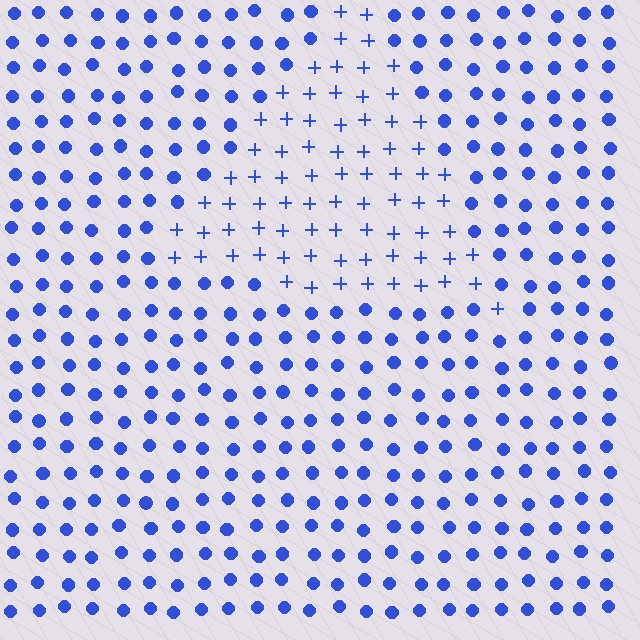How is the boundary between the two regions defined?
The boundary is defined by a change in element shape: plus signs inside vs. circles outside. All elements share the same color and spacing.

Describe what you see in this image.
The image is filled with small blue elements arranged in a uniform grid. A triangle-shaped region contains plus signs, while the surrounding area contains circles. The boundary is defined purely by the change in element shape.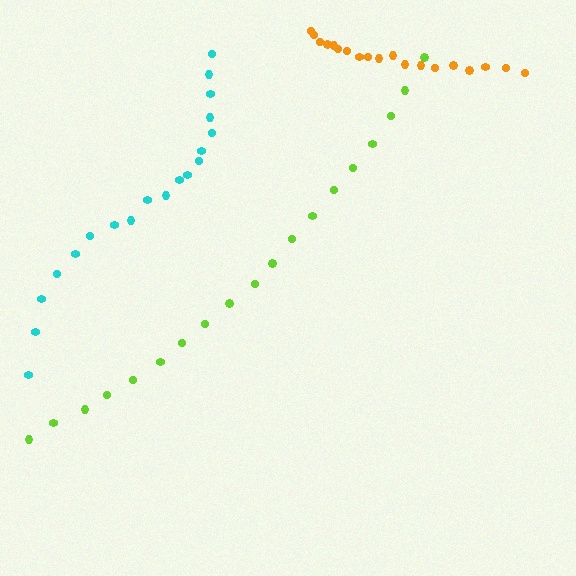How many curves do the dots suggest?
There are 3 distinct paths.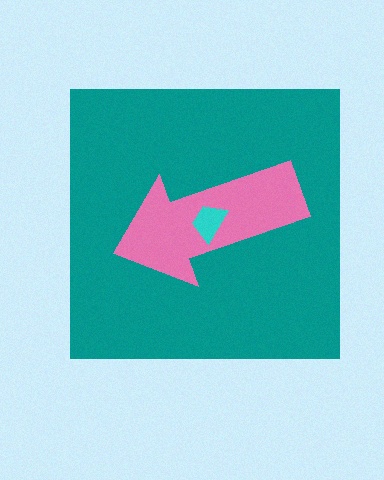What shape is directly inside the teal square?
The pink arrow.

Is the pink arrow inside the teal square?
Yes.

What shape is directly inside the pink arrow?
The cyan trapezoid.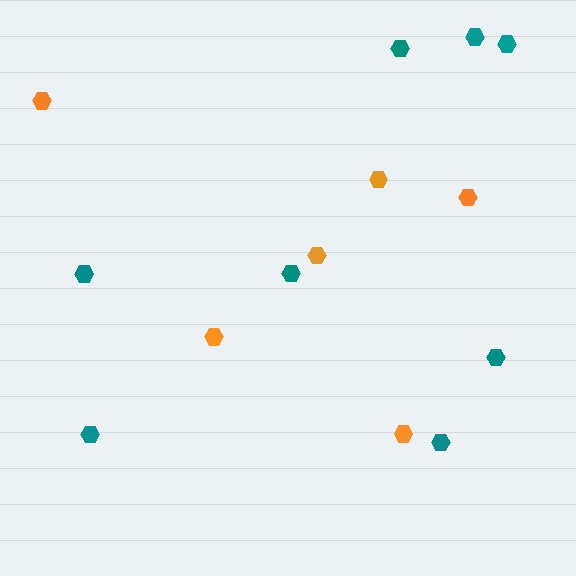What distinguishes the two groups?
There are 2 groups: one group of teal hexagons (8) and one group of orange hexagons (6).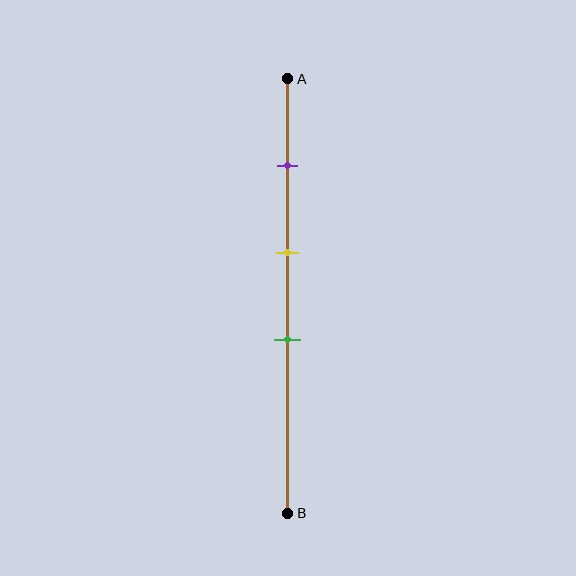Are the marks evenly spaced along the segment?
Yes, the marks are approximately evenly spaced.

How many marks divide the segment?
There are 3 marks dividing the segment.